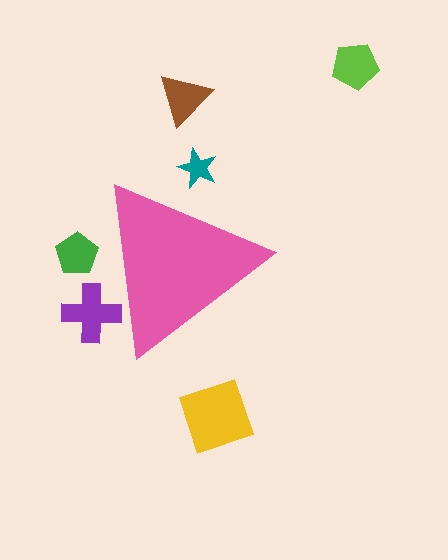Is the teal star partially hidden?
Yes, the teal star is partially hidden behind the pink triangle.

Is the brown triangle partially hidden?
No, the brown triangle is fully visible.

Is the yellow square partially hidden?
No, the yellow square is fully visible.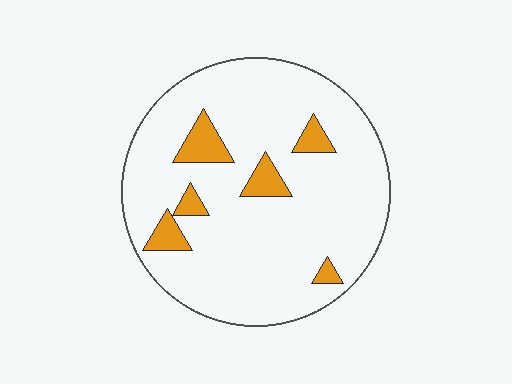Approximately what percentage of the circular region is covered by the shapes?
Approximately 10%.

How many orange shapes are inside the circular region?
6.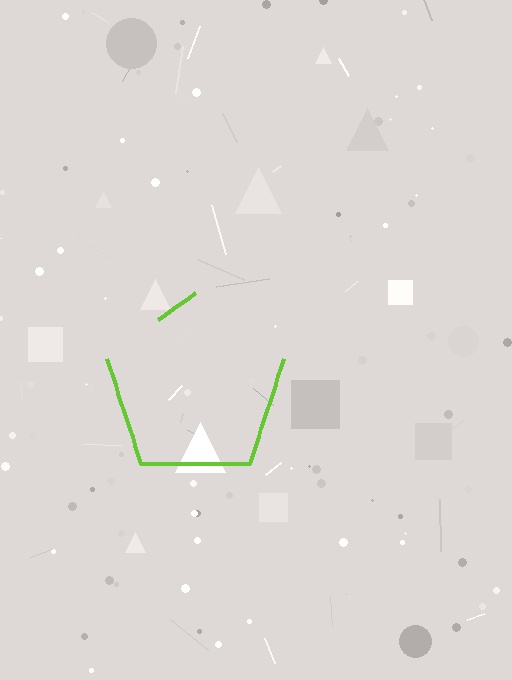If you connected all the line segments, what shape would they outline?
They would outline a pentagon.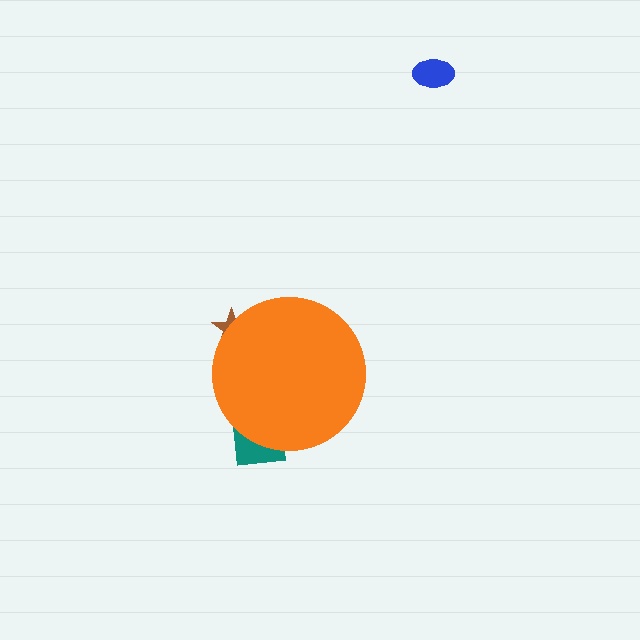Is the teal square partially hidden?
Yes, the teal square is partially hidden behind the orange circle.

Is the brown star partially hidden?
Yes, the brown star is partially hidden behind the orange circle.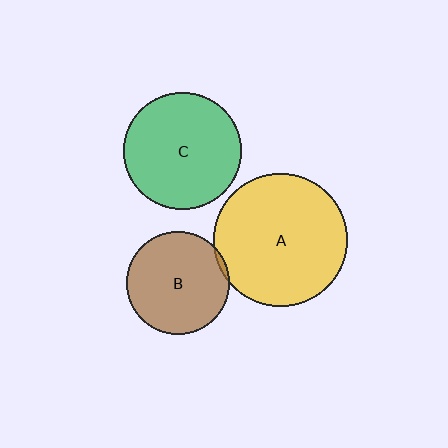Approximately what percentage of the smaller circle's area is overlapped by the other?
Approximately 5%.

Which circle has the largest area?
Circle A (yellow).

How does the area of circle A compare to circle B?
Approximately 1.7 times.